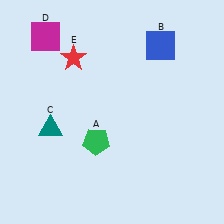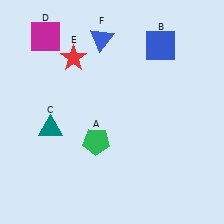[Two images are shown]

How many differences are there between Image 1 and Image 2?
There is 1 difference between the two images.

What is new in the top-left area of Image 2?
A blue triangle (F) was added in the top-left area of Image 2.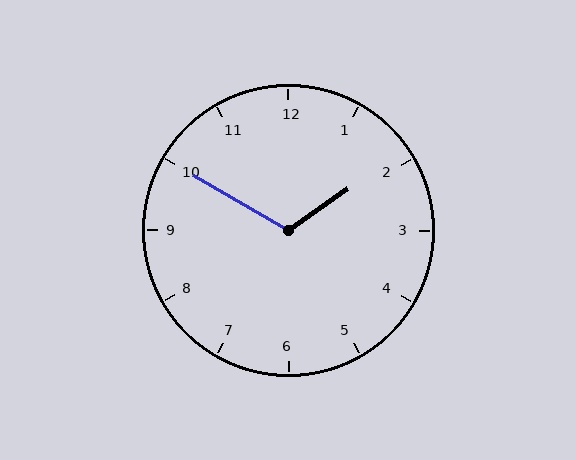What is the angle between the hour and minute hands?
Approximately 115 degrees.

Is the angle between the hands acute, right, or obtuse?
It is obtuse.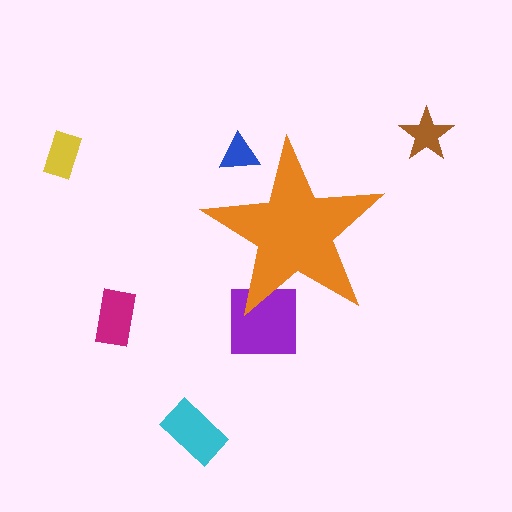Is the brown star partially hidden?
No, the brown star is fully visible.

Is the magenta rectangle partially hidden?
No, the magenta rectangle is fully visible.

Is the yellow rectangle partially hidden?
No, the yellow rectangle is fully visible.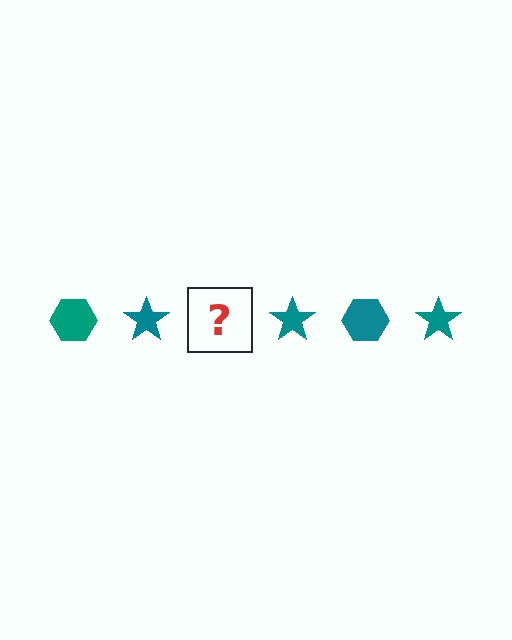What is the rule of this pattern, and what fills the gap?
The rule is that the pattern cycles through hexagon, star shapes in teal. The gap should be filled with a teal hexagon.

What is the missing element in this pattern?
The missing element is a teal hexagon.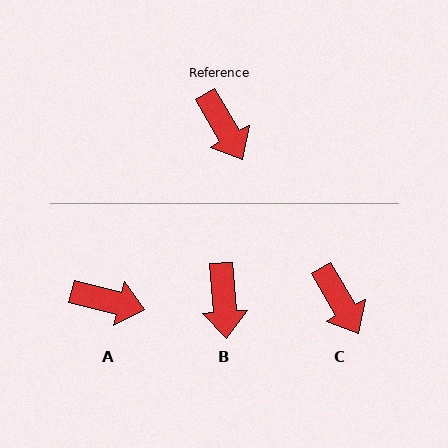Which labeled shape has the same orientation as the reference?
C.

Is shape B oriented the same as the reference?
No, it is off by about 26 degrees.